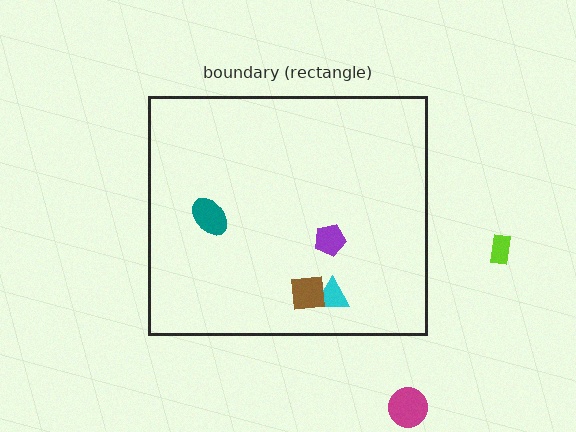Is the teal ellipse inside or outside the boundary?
Inside.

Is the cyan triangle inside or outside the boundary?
Inside.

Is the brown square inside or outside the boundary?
Inside.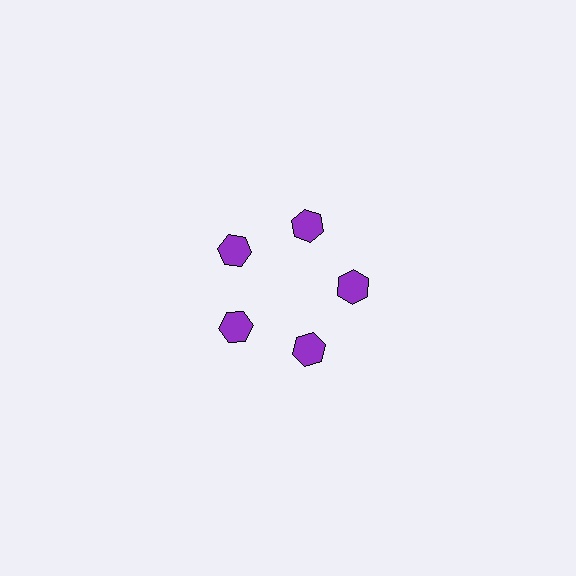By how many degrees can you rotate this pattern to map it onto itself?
The pattern maps onto itself every 72 degrees of rotation.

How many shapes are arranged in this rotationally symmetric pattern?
There are 5 shapes, arranged in 5 groups of 1.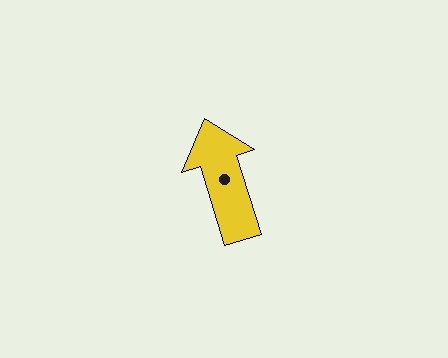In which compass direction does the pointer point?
North.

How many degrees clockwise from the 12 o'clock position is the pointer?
Approximately 343 degrees.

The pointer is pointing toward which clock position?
Roughly 11 o'clock.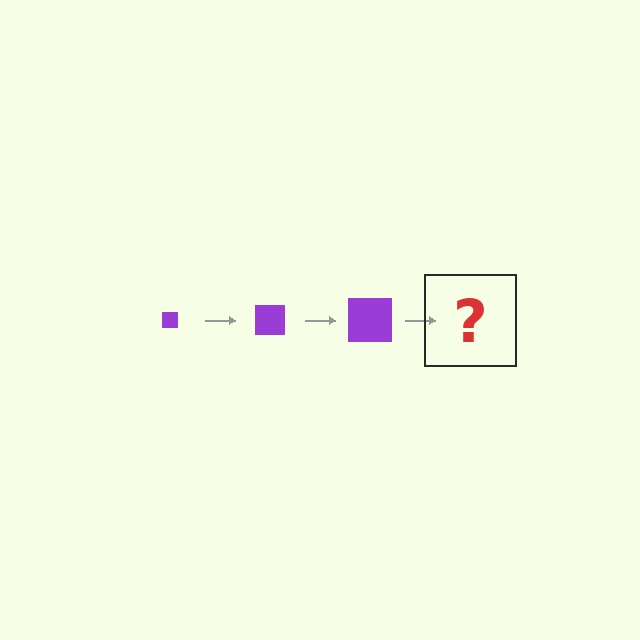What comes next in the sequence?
The next element should be a purple square, larger than the previous one.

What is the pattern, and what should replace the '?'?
The pattern is that the square gets progressively larger each step. The '?' should be a purple square, larger than the previous one.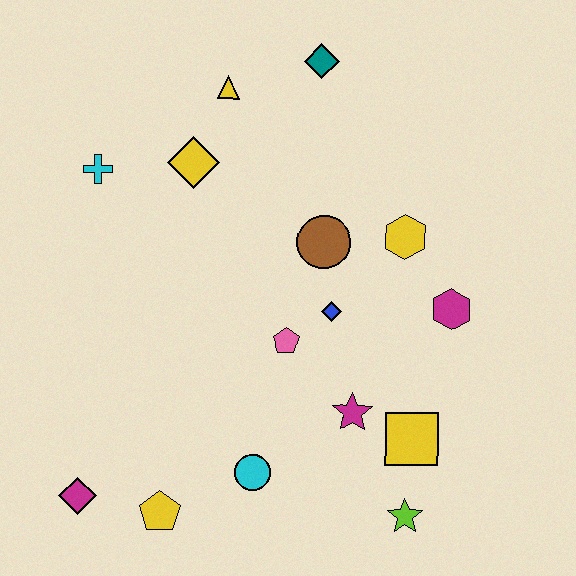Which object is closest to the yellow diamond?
The yellow triangle is closest to the yellow diamond.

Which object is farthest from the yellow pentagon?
The teal diamond is farthest from the yellow pentagon.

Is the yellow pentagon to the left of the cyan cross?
No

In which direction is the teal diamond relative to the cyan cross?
The teal diamond is to the right of the cyan cross.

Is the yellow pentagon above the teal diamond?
No